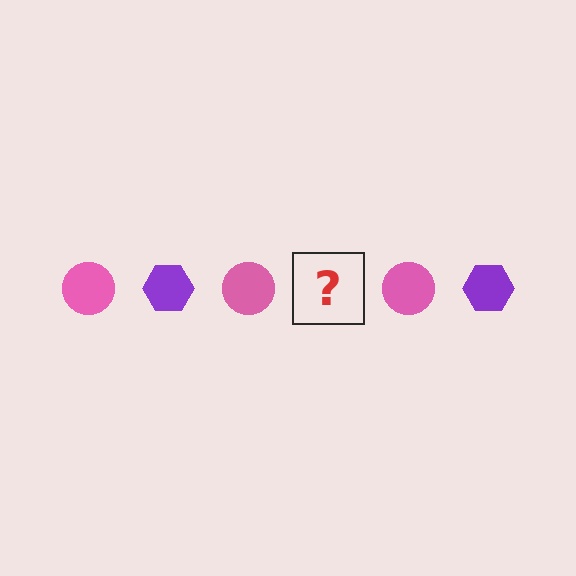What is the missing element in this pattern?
The missing element is a purple hexagon.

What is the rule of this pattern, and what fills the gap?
The rule is that the pattern alternates between pink circle and purple hexagon. The gap should be filled with a purple hexagon.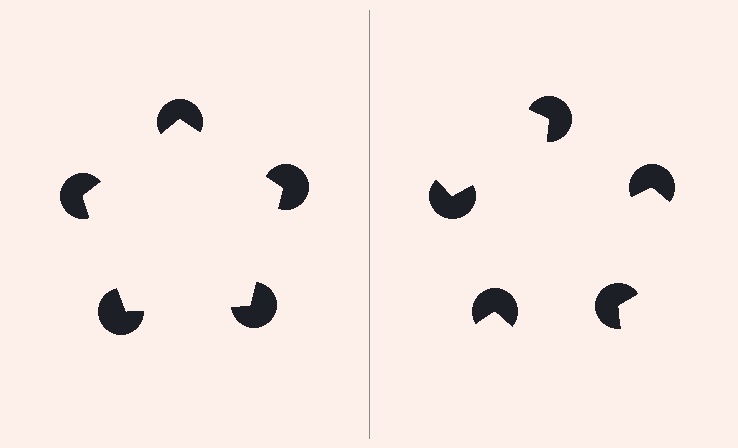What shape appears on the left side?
An illusory pentagon.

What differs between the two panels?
The pac-man discs are positioned identically on both sides; only the wedge orientations differ. On the left they align to a pentagon; on the right they are misaligned.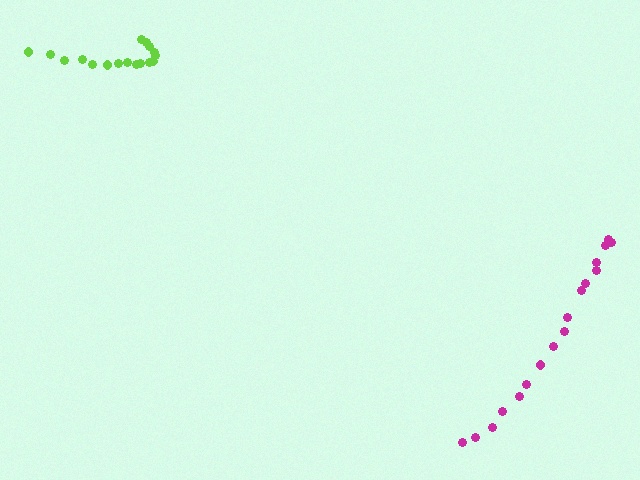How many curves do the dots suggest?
There are 2 distinct paths.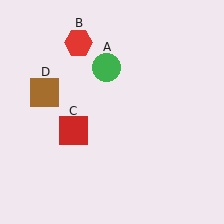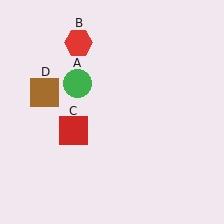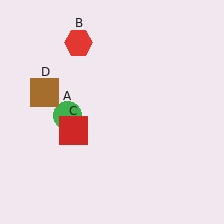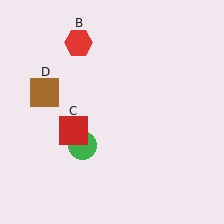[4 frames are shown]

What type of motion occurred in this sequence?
The green circle (object A) rotated counterclockwise around the center of the scene.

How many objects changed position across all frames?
1 object changed position: green circle (object A).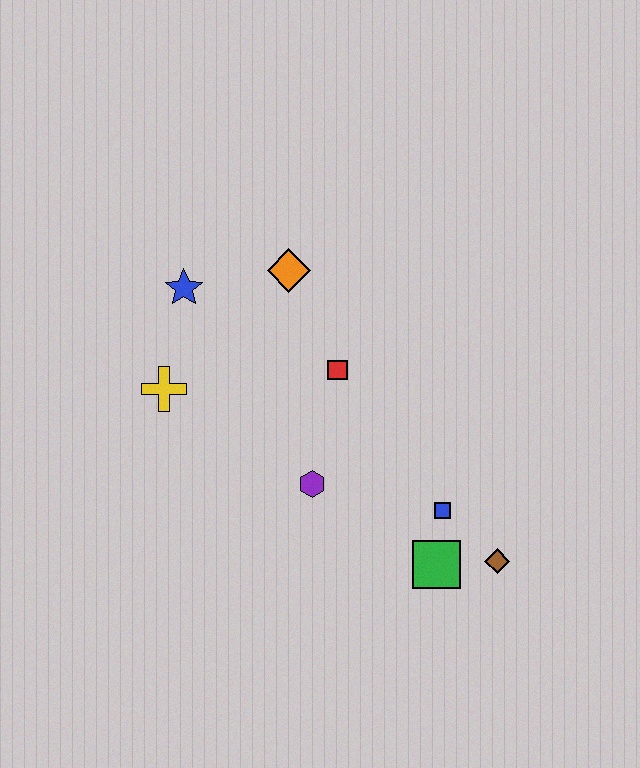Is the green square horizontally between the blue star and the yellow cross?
No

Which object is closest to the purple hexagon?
The red square is closest to the purple hexagon.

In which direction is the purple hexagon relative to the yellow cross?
The purple hexagon is to the right of the yellow cross.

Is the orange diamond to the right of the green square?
No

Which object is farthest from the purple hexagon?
The blue star is farthest from the purple hexagon.